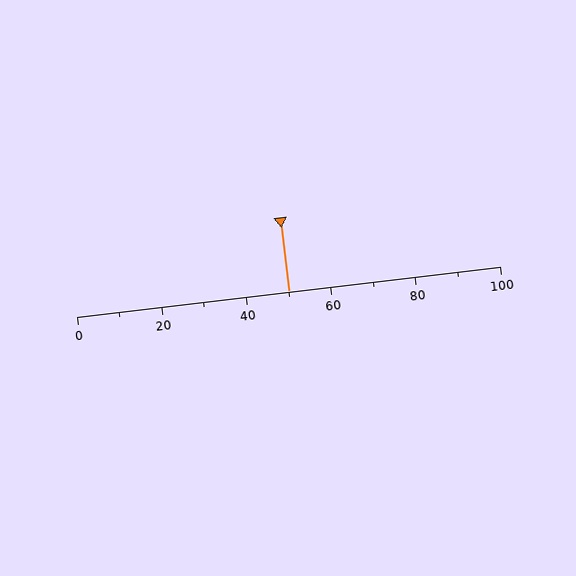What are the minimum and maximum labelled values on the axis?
The axis runs from 0 to 100.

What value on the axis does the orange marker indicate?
The marker indicates approximately 50.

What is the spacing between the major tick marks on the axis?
The major ticks are spaced 20 apart.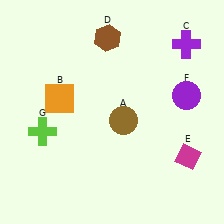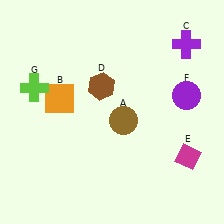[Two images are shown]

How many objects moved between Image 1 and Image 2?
2 objects moved between the two images.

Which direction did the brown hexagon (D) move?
The brown hexagon (D) moved down.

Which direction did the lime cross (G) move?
The lime cross (G) moved up.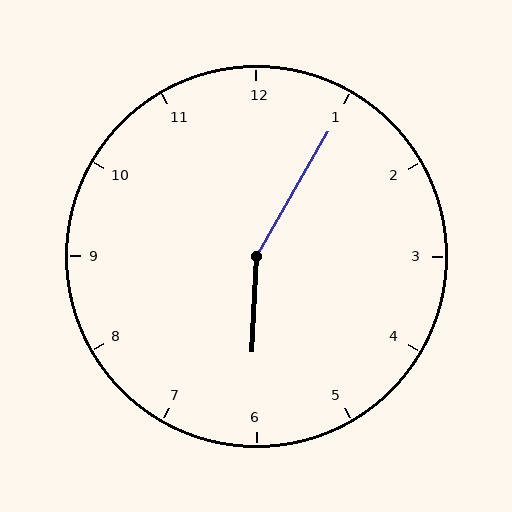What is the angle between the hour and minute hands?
Approximately 152 degrees.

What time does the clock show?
6:05.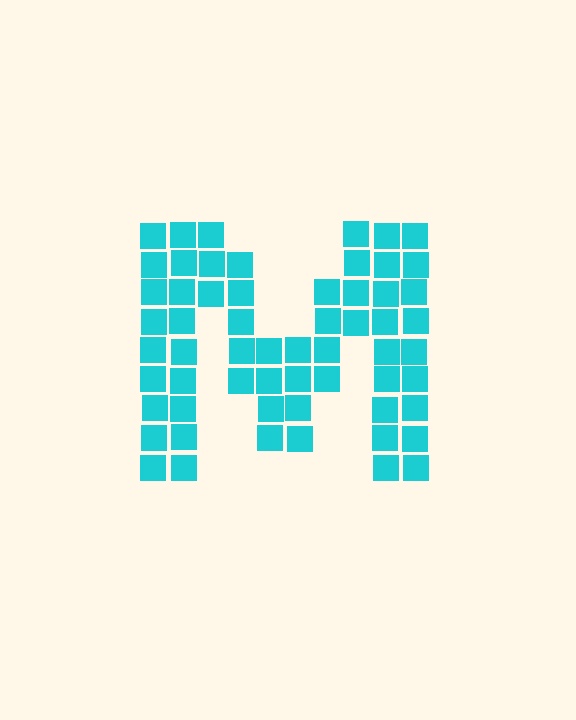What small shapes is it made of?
It is made of small squares.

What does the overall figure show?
The overall figure shows the letter M.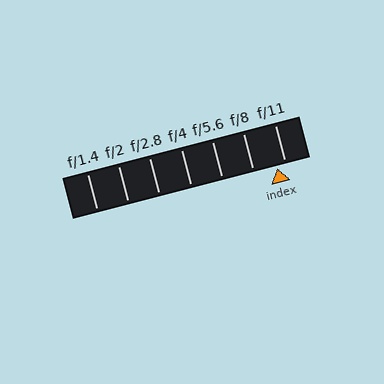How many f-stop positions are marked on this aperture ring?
There are 7 f-stop positions marked.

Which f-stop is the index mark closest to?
The index mark is closest to f/11.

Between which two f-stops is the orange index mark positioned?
The index mark is between f/8 and f/11.